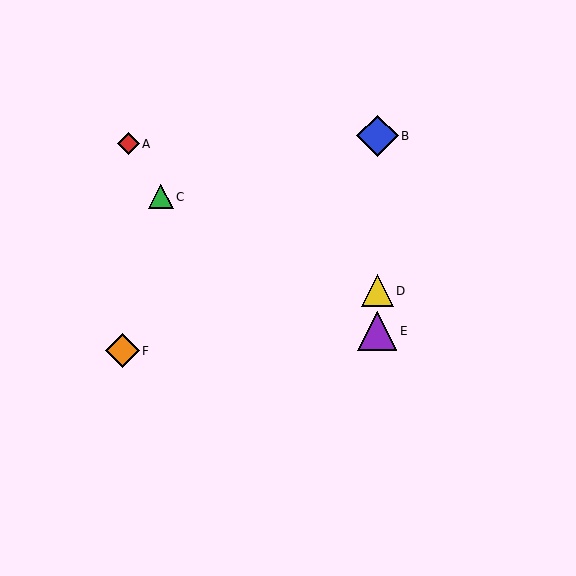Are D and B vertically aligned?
Yes, both are at x≈377.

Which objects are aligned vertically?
Objects B, D, E are aligned vertically.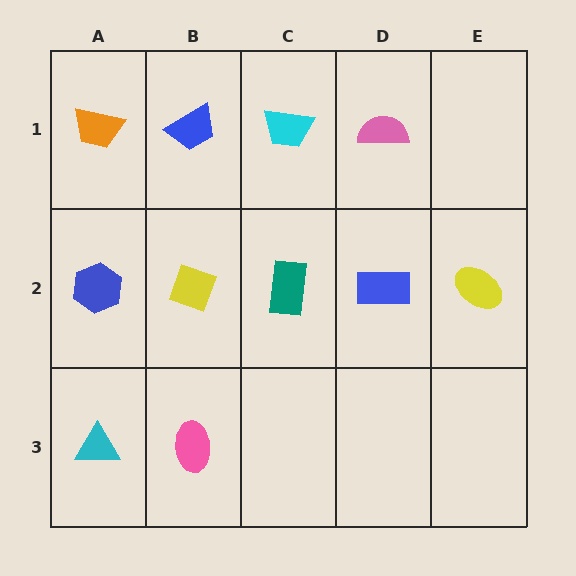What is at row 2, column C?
A teal rectangle.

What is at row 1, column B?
A blue trapezoid.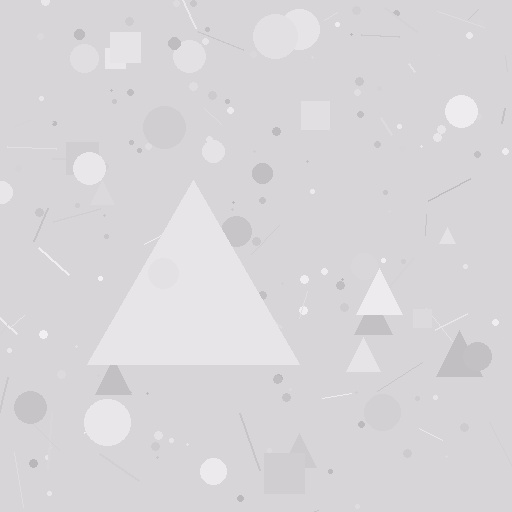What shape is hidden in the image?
A triangle is hidden in the image.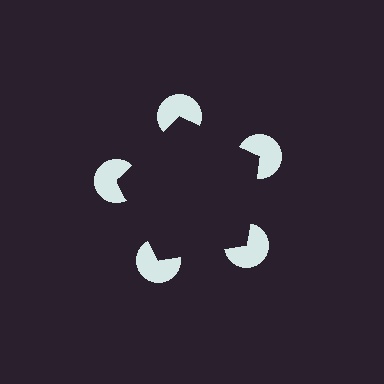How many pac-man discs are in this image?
There are 5 — one at each vertex of the illusory pentagon.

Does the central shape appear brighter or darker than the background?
It typically appears slightly darker than the background, even though no actual brightness change is drawn.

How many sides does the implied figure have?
5 sides.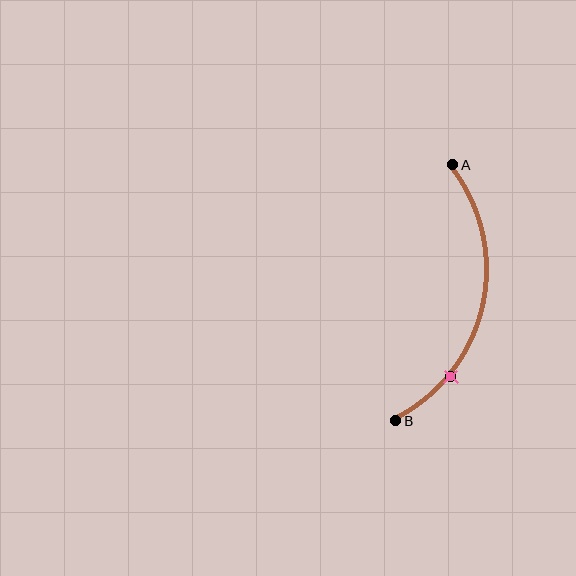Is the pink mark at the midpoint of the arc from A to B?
No. The pink mark lies on the arc but is closer to endpoint B. The arc midpoint would be at the point on the curve equidistant along the arc from both A and B.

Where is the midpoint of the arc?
The arc midpoint is the point on the curve farthest from the straight line joining A and B. It sits to the right of that line.